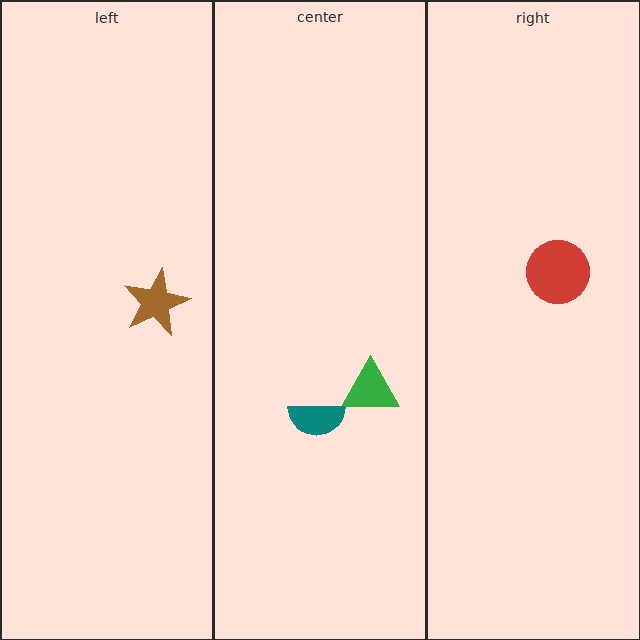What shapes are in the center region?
The green triangle, the teal semicircle.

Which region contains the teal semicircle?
The center region.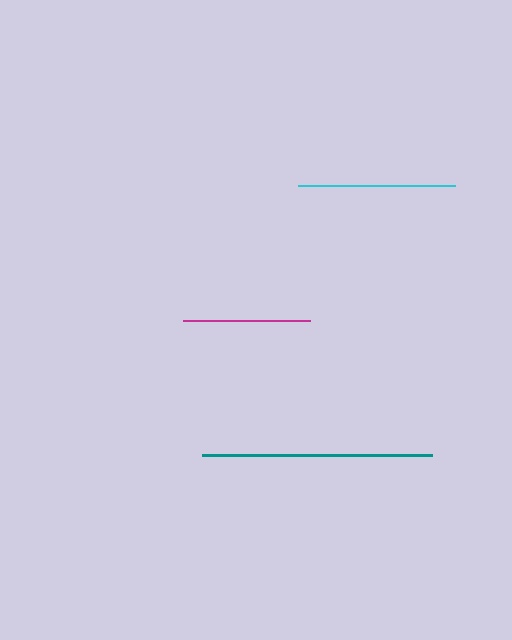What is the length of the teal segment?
The teal segment is approximately 230 pixels long.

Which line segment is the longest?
The teal line is the longest at approximately 230 pixels.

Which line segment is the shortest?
The magenta line is the shortest at approximately 128 pixels.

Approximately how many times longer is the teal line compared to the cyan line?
The teal line is approximately 1.5 times the length of the cyan line.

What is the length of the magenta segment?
The magenta segment is approximately 128 pixels long.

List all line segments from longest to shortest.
From longest to shortest: teal, cyan, magenta.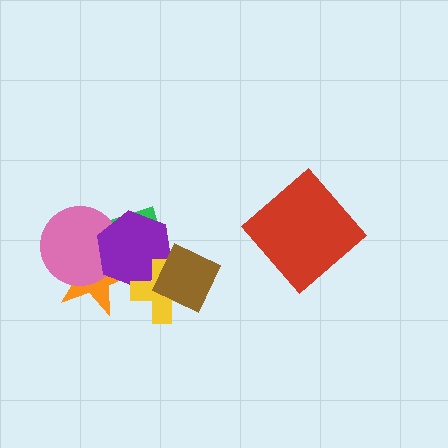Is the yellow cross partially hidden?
Yes, it is partially covered by another shape.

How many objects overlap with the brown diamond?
2 objects overlap with the brown diamond.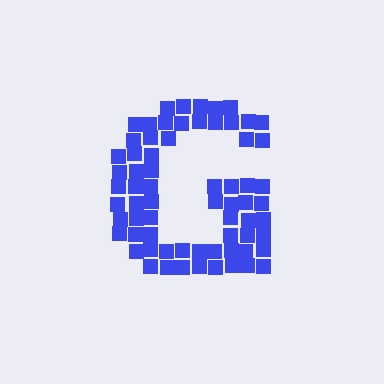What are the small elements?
The small elements are squares.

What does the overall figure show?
The overall figure shows the letter G.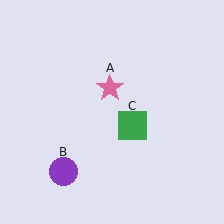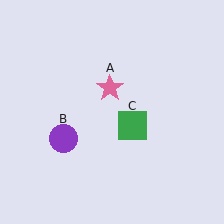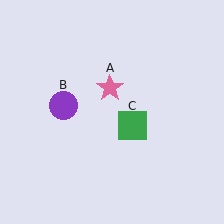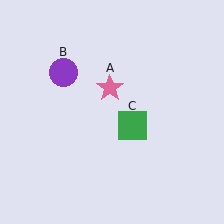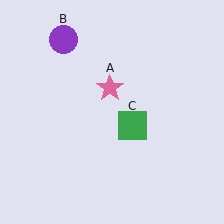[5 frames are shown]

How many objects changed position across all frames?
1 object changed position: purple circle (object B).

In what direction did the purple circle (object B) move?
The purple circle (object B) moved up.